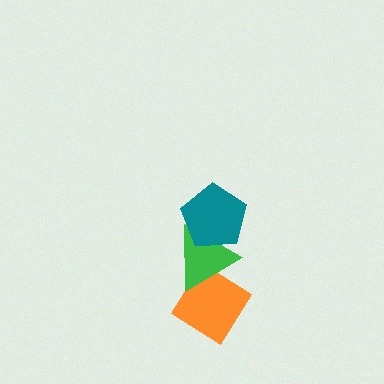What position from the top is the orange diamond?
The orange diamond is 3rd from the top.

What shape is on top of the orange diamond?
The green triangle is on top of the orange diamond.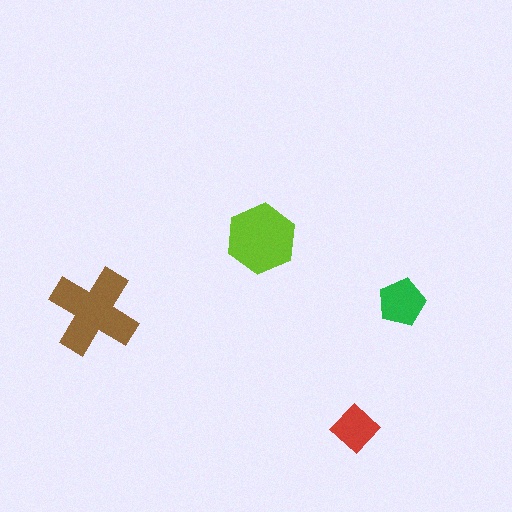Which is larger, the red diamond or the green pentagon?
The green pentagon.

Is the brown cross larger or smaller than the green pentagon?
Larger.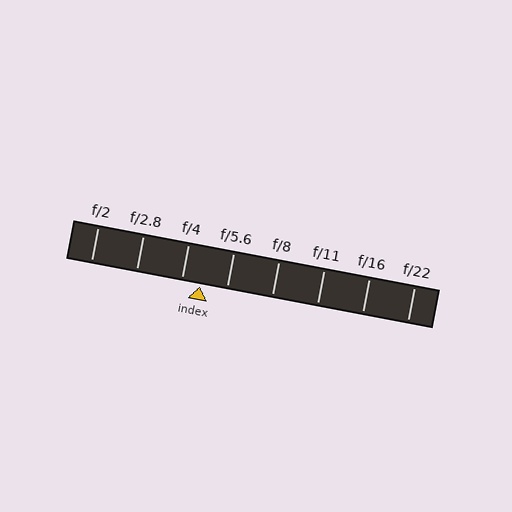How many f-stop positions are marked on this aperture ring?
There are 8 f-stop positions marked.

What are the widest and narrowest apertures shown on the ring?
The widest aperture shown is f/2 and the narrowest is f/22.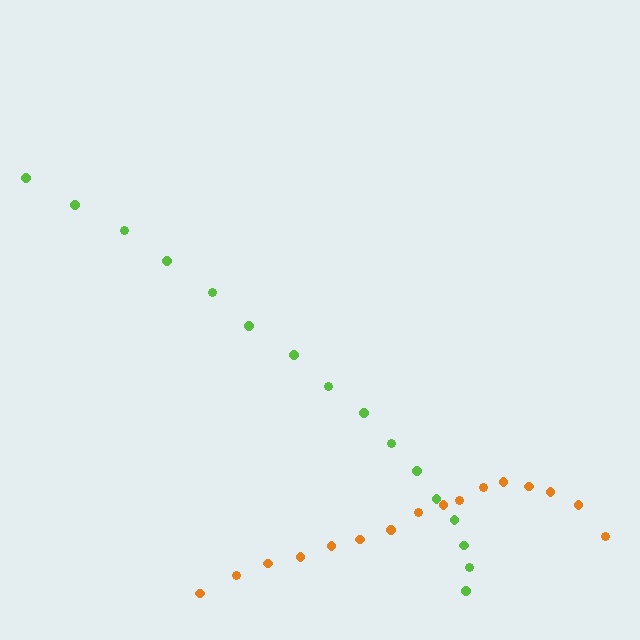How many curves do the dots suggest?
There are 2 distinct paths.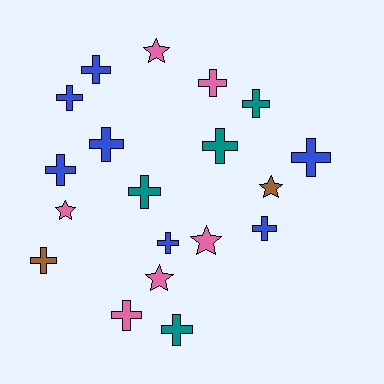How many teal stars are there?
There are no teal stars.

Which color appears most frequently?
Blue, with 7 objects.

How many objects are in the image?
There are 19 objects.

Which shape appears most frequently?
Cross, with 14 objects.